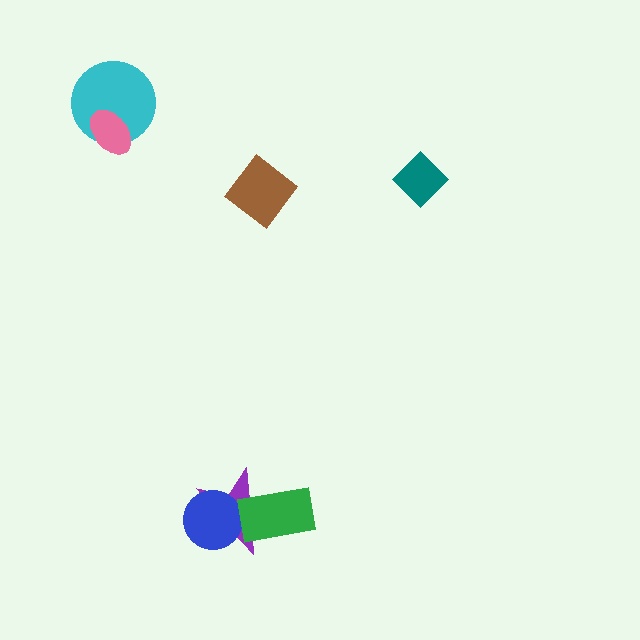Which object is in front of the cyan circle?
The pink ellipse is in front of the cyan circle.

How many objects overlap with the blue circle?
1 object overlaps with the blue circle.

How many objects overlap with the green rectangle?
1 object overlaps with the green rectangle.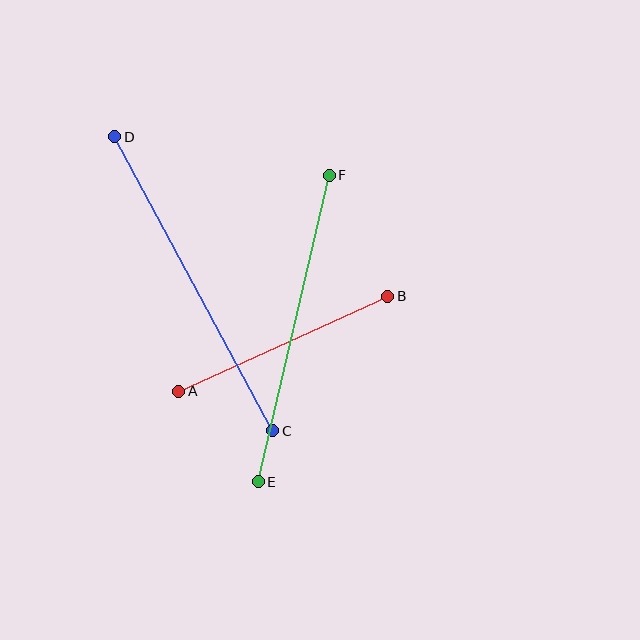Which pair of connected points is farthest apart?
Points C and D are farthest apart.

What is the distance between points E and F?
The distance is approximately 315 pixels.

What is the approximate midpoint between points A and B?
The midpoint is at approximately (283, 344) pixels.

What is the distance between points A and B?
The distance is approximately 230 pixels.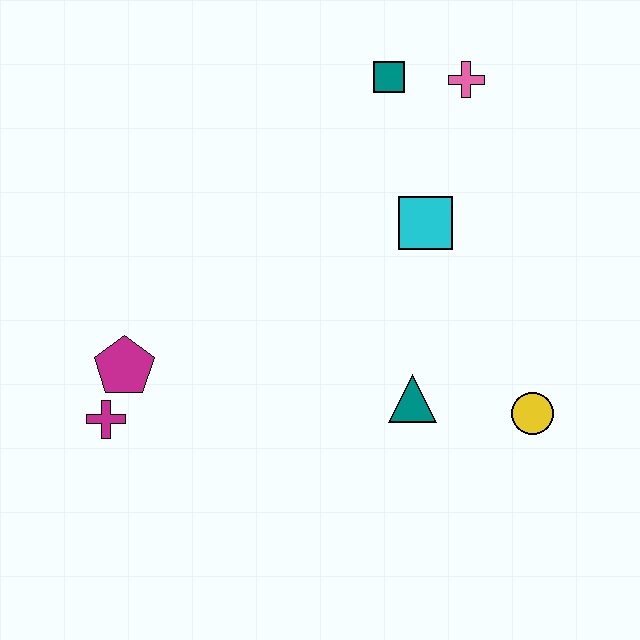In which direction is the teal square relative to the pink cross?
The teal square is to the left of the pink cross.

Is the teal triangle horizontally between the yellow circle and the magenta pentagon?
Yes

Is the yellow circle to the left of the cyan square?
No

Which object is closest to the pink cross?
The teal square is closest to the pink cross.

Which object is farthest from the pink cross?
The magenta cross is farthest from the pink cross.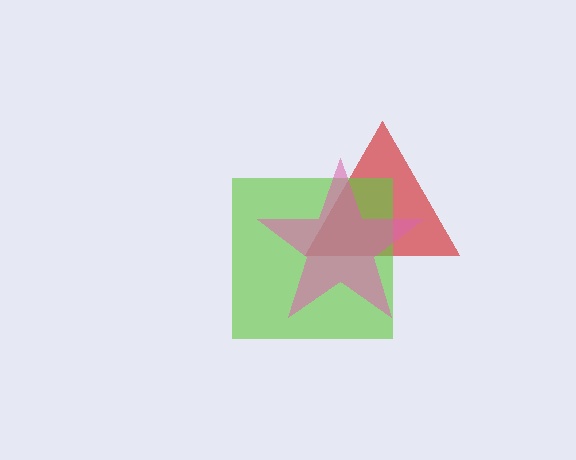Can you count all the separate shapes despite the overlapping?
Yes, there are 3 separate shapes.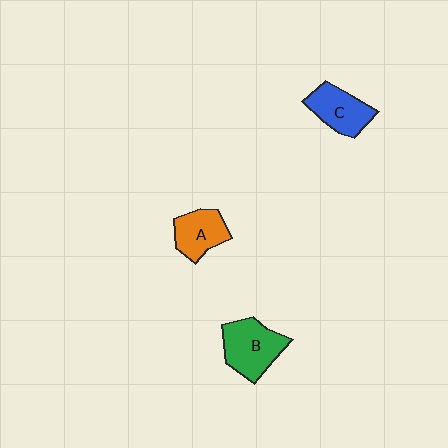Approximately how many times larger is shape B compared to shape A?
Approximately 1.3 times.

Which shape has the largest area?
Shape B (green).